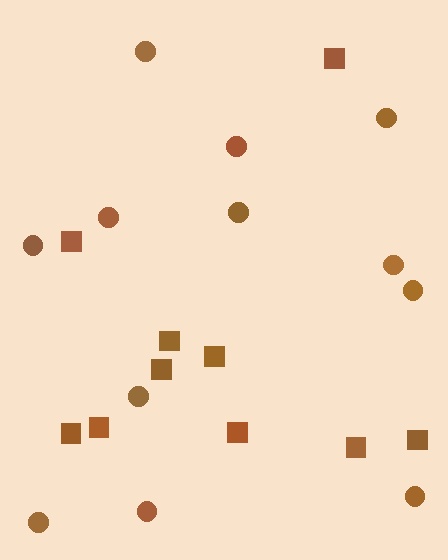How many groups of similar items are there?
There are 2 groups: one group of squares (10) and one group of circles (12).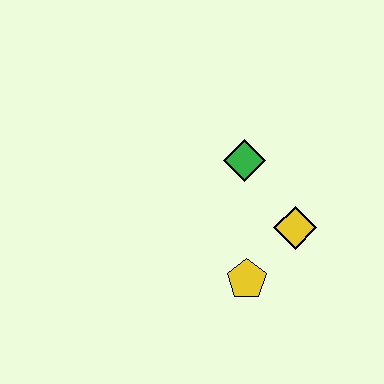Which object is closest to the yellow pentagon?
The yellow diamond is closest to the yellow pentagon.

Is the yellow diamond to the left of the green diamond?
No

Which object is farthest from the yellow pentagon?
The green diamond is farthest from the yellow pentagon.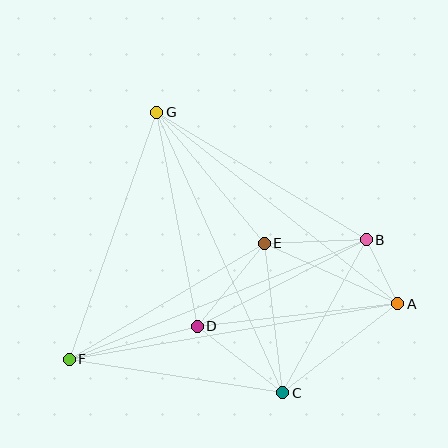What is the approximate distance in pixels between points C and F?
The distance between C and F is approximately 217 pixels.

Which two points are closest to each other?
Points A and B are closest to each other.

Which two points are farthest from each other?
Points A and F are farthest from each other.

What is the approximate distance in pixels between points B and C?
The distance between B and C is approximately 174 pixels.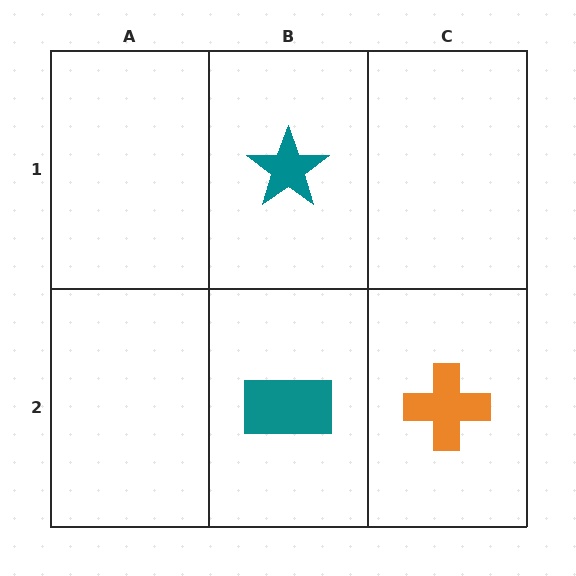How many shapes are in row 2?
2 shapes.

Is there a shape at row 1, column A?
No, that cell is empty.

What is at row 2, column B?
A teal rectangle.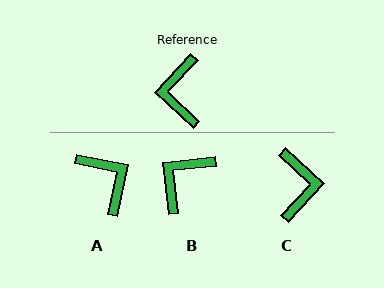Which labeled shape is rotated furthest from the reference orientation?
C, about 179 degrees away.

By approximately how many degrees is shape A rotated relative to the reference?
Approximately 148 degrees clockwise.